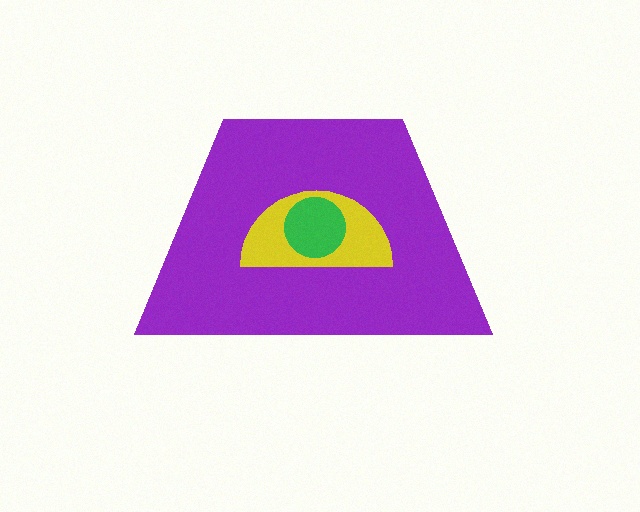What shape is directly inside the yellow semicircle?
The green circle.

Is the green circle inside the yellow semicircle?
Yes.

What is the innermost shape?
The green circle.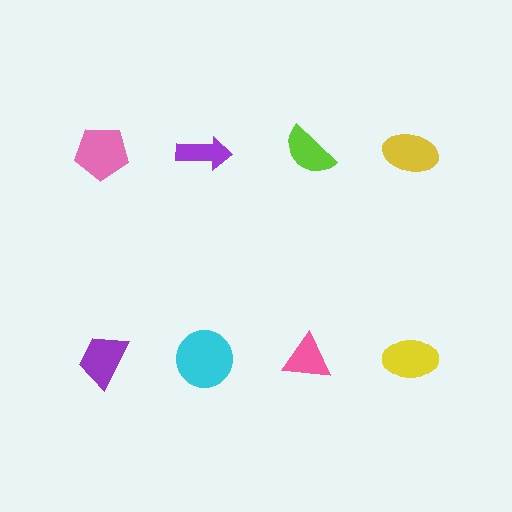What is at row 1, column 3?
A lime semicircle.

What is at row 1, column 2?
A purple arrow.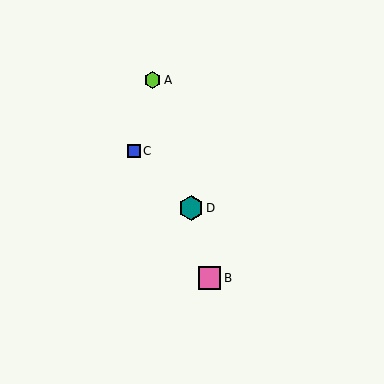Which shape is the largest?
The teal hexagon (labeled D) is the largest.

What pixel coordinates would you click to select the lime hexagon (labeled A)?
Click at (152, 80) to select the lime hexagon A.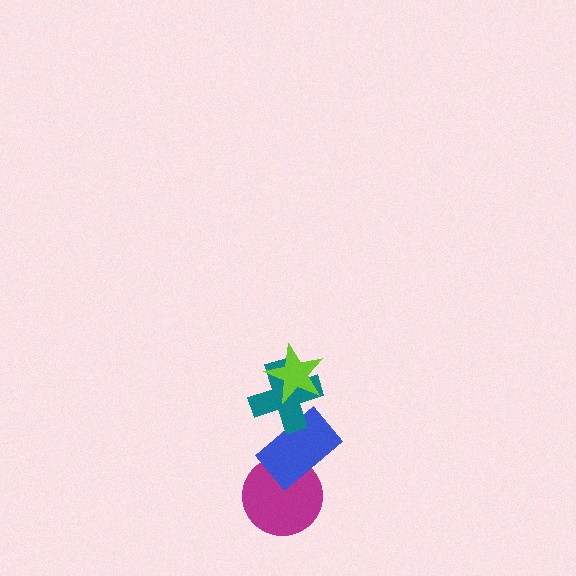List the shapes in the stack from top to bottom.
From top to bottom: the lime star, the teal cross, the blue rectangle, the magenta circle.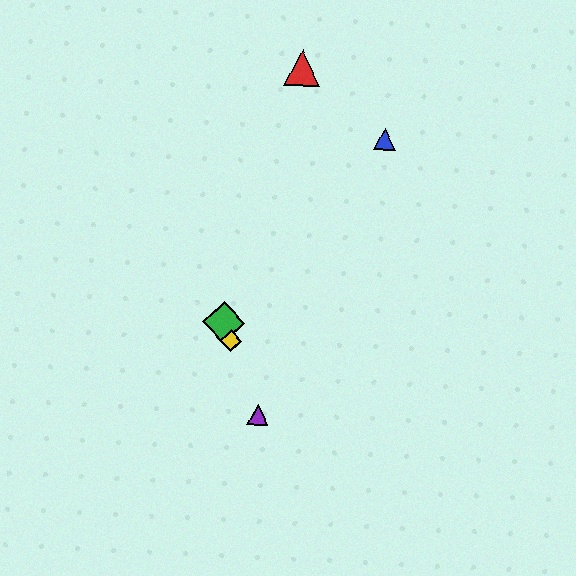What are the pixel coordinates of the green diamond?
The green diamond is at (224, 323).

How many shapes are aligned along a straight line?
3 shapes (the green diamond, the yellow diamond, the purple triangle) are aligned along a straight line.